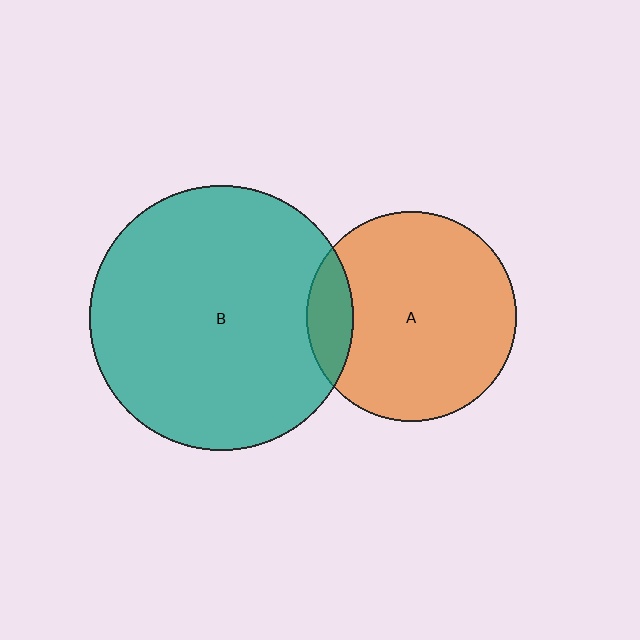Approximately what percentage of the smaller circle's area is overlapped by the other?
Approximately 15%.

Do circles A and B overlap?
Yes.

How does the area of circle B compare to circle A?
Approximately 1.6 times.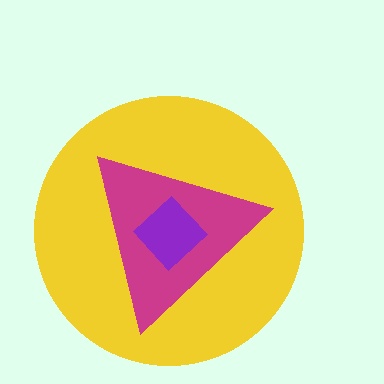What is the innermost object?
The purple diamond.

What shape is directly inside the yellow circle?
The magenta triangle.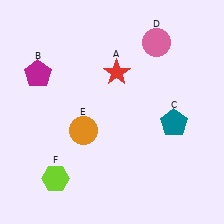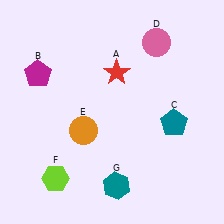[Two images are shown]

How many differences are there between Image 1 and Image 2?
There is 1 difference between the two images.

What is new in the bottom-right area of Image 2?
A teal hexagon (G) was added in the bottom-right area of Image 2.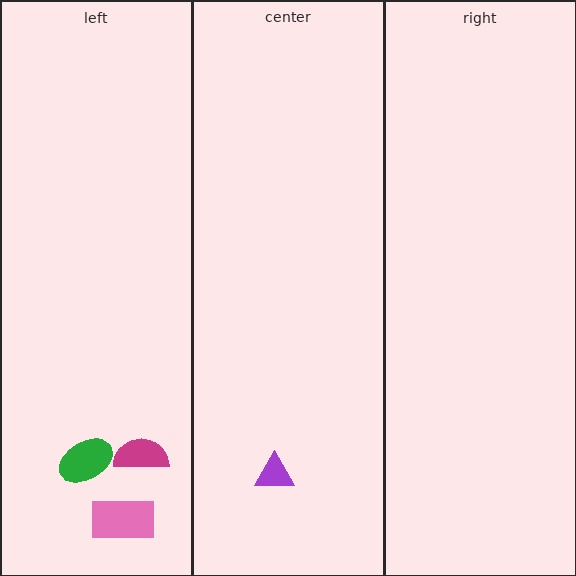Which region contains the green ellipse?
The left region.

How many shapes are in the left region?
3.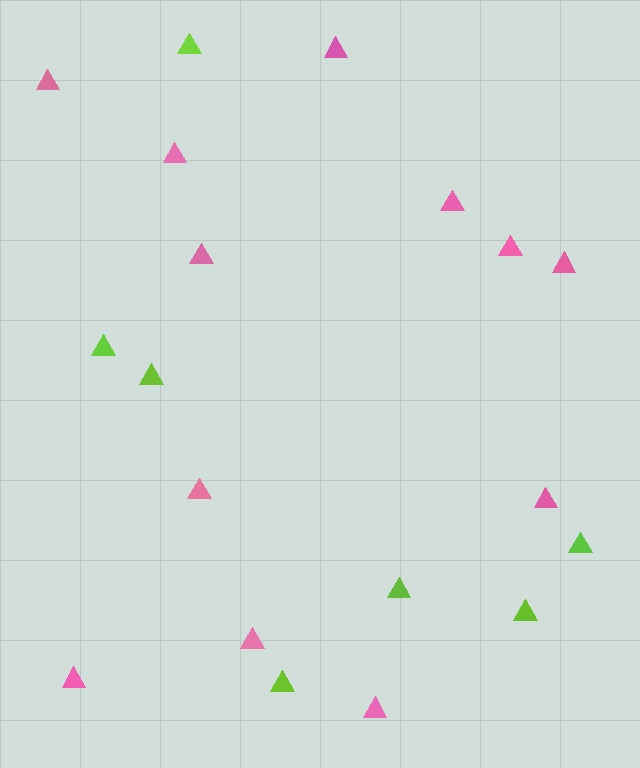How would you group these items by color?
There are 2 groups: one group of lime triangles (7) and one group of pink triangles (12).